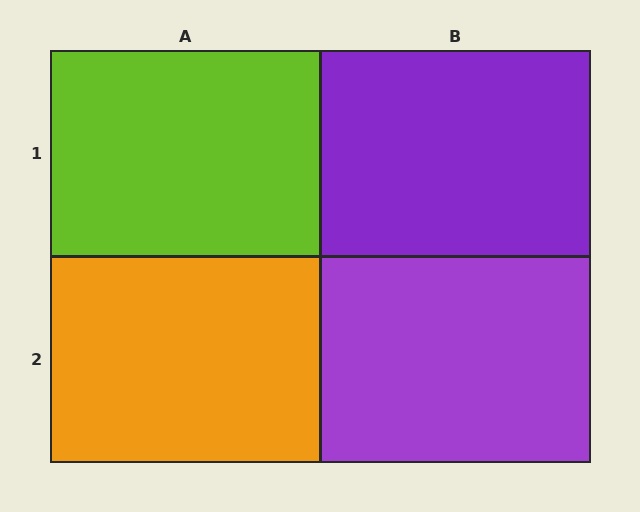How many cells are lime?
1 cell is lime.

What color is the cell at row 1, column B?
Purple.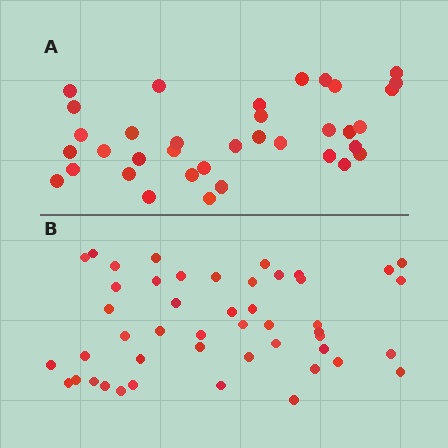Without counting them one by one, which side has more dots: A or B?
Region B (the bottom region) has more dots.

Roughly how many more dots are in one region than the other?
Region B has roughly 12 or so more dots than region A.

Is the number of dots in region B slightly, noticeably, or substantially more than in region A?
Region B has noticeably more, but not dramatically so. The ratio is roughly 1.3 to 1.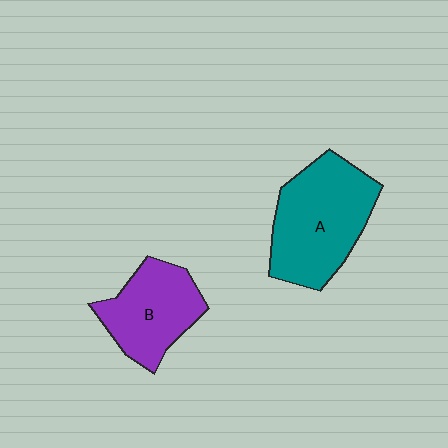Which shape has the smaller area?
Shape B (purple).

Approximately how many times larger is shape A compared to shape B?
Approximately 1.4 times.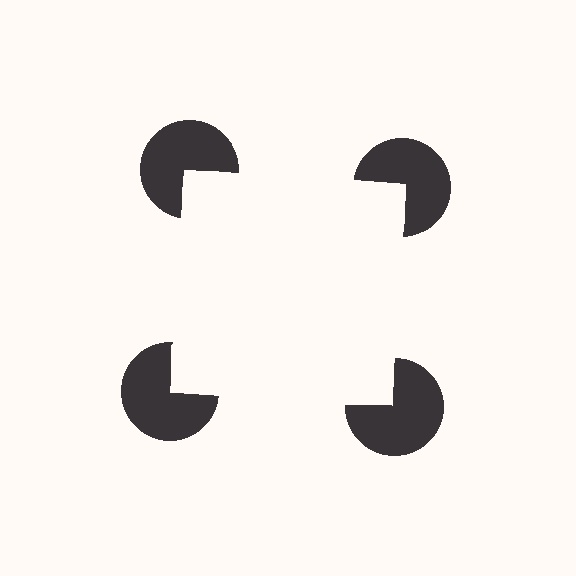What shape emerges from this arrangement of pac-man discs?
An illusory square — its edges are inferred from the aligned wedge cuts in the pac-man discs, not physically drawn.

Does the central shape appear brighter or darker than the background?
It typically appears slightly brighter than the background, even though no actual brightness change is drawn.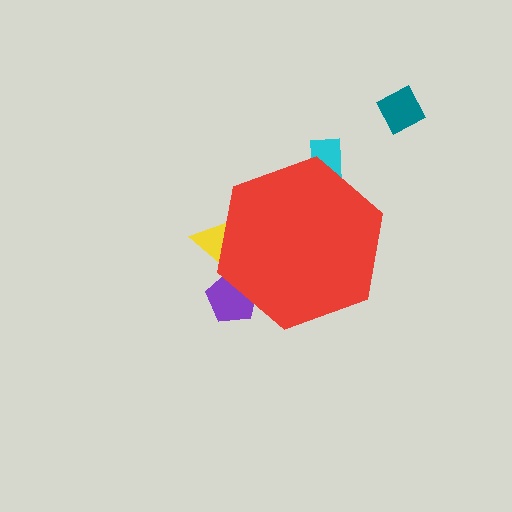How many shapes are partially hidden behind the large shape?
3 shapes are partially hidden.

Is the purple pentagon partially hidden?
Yes, the purple pentagon is partially hidden behind the red hexagon.